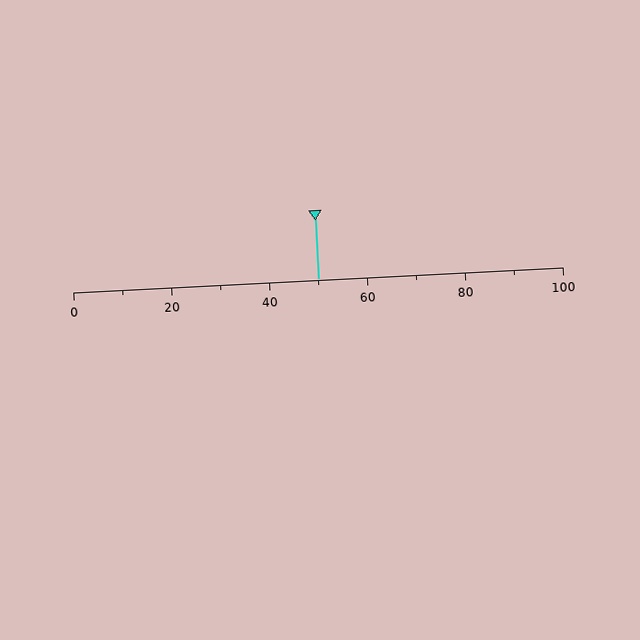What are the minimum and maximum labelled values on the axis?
The axis runs from 0 to 100.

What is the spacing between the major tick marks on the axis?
The major ticks are spaced 20 apart.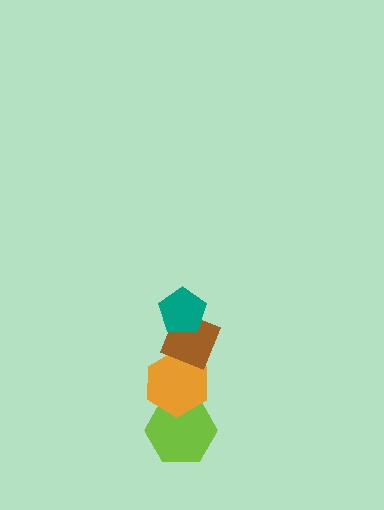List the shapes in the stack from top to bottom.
From top to bottom: the teal pentagon, the brown diamond, the orange hexagon, the lime hexagon.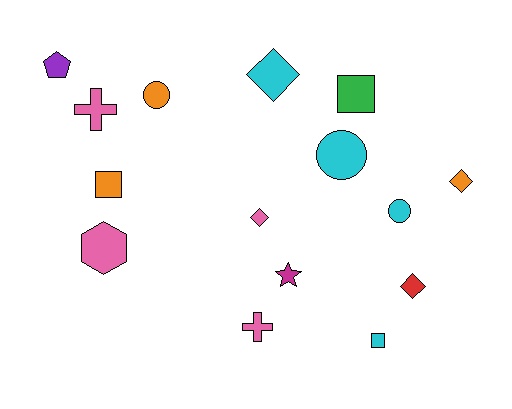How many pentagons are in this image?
There is 1 pentagon.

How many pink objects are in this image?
There are 4 pink objects.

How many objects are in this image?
There are 15 objects.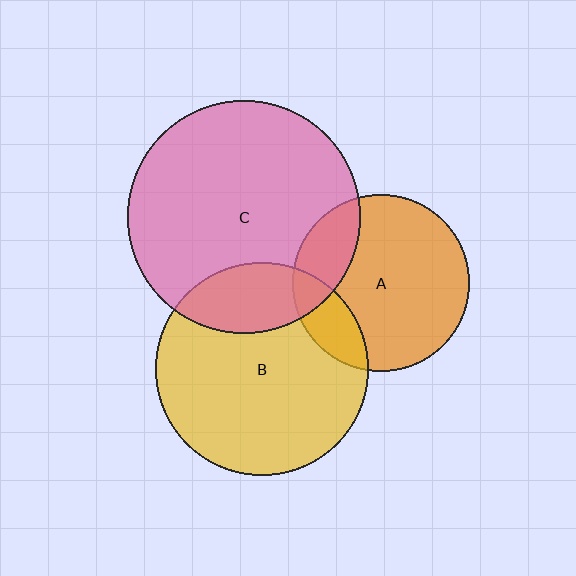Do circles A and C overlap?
Yes.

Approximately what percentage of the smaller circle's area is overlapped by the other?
Approximately 20%.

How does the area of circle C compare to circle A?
Approximately 1.7 times.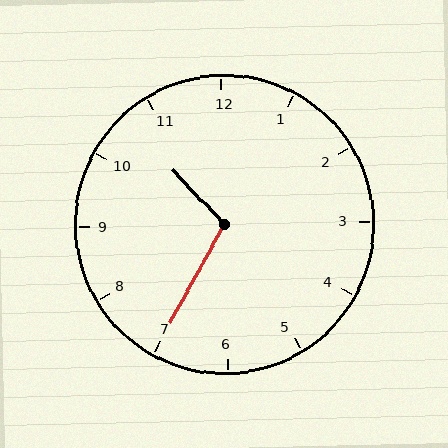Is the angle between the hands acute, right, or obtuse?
It is obtuse.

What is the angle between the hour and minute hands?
Approximately 108 degrees.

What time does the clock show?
10:35.